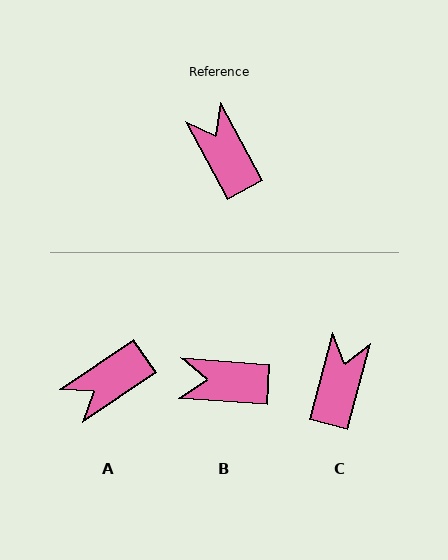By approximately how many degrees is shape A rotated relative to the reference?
Approximately 96 degrees counter-clockwise.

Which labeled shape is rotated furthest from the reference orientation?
A, about 96 degrees away.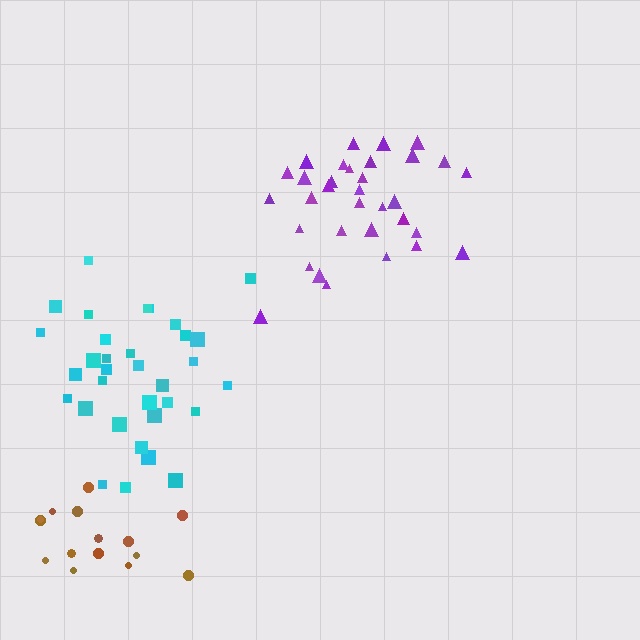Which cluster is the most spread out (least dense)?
Brown.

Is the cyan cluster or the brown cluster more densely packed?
Cyan.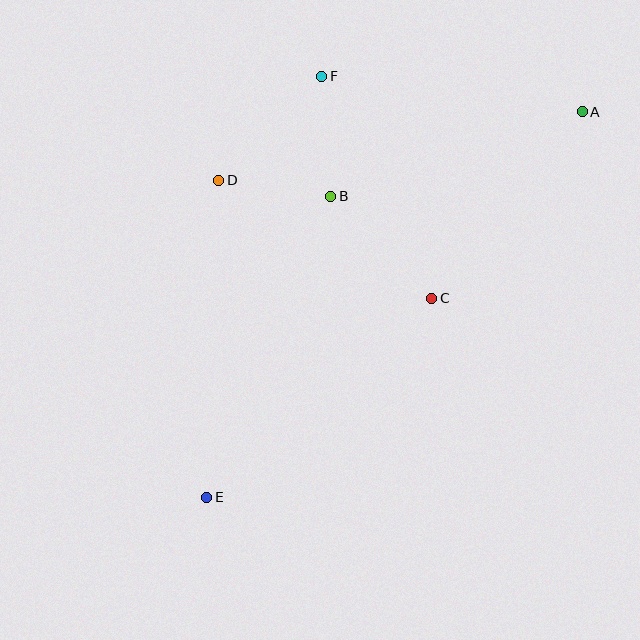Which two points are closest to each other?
Points B and D are closest to each other.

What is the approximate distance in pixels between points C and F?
The distance between C and F is approximately 248 pixels.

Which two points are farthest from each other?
Points A and E are farthest from each other.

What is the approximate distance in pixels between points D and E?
The distance between D and E is approximately 317 pixels.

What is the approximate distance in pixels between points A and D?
The distance between A and D is approximately 370 pixels.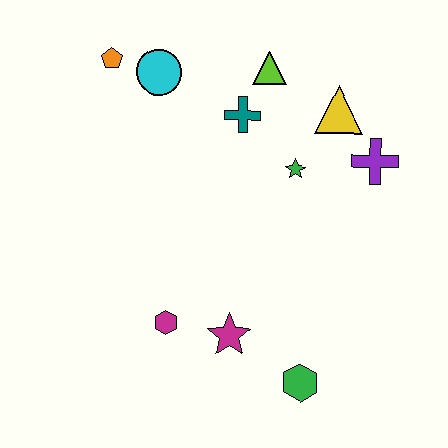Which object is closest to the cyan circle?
The orange pentagon is closest to the cyan circle.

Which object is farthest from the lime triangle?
The green hexagon is farthest from the lime triangle.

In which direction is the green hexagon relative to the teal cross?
The green hexagon is below the teal cross.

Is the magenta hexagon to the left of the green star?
Yes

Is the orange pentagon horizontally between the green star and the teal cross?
No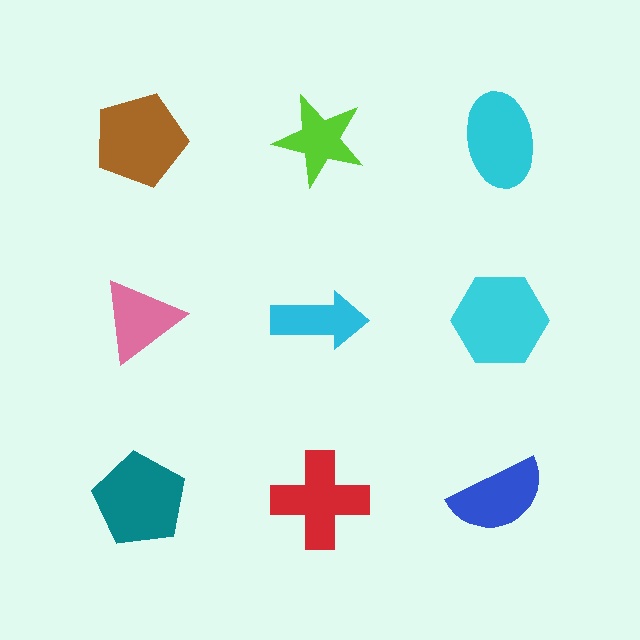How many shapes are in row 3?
3 shapes.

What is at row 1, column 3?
A cyan ellipse.